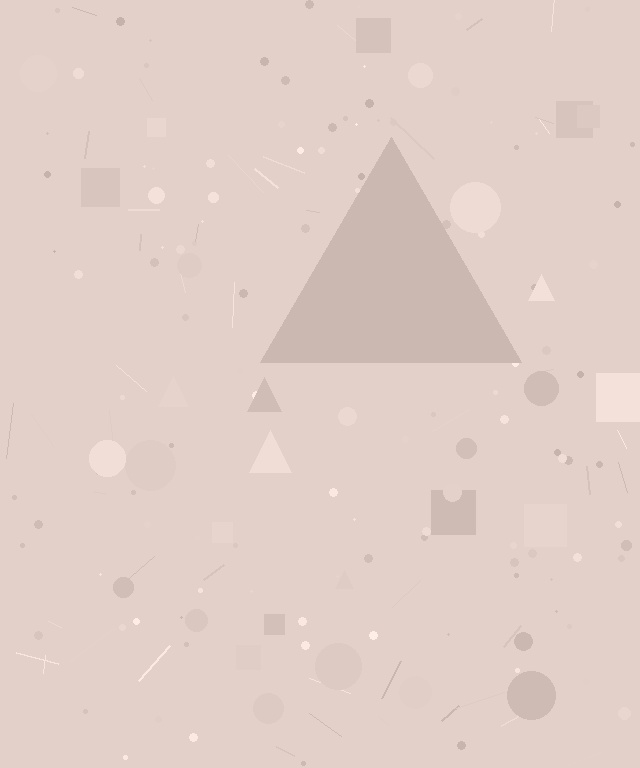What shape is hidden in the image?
A triangle is hidden in the image.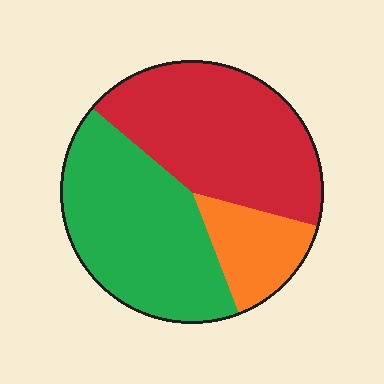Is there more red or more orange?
Red.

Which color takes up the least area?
Orange, at roughly 15%.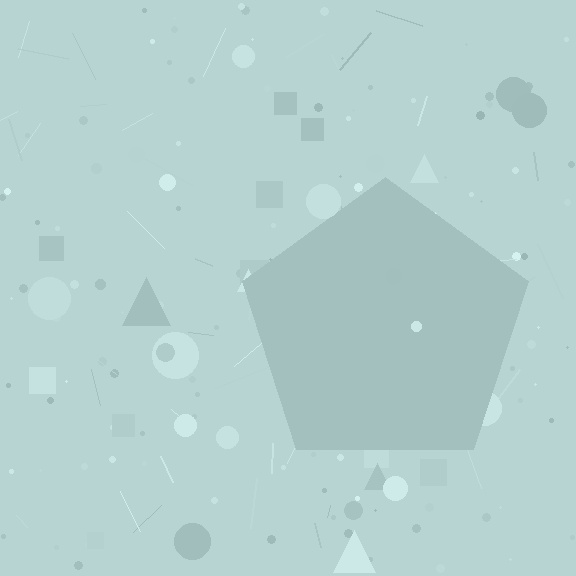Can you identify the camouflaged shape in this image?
The camouflaged shape is a pentagon.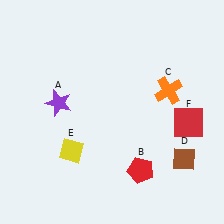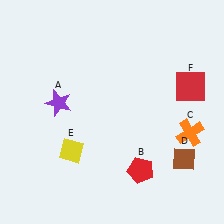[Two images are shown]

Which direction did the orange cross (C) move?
The orange cross (C) moved down.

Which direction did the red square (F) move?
The red square (F) moved up.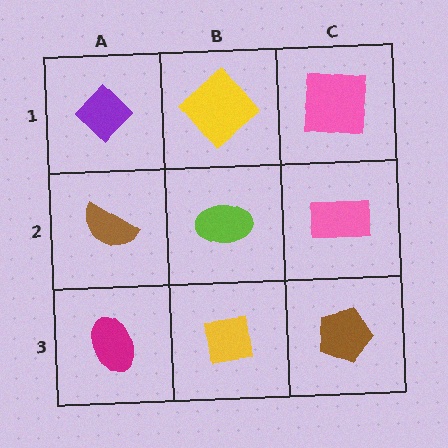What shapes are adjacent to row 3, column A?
A brown semicircle (row 2, column A), a yellow square (row 3, column B).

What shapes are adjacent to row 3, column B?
A lime ellipse (row 2, column B), a magenta ellipse (row 3, column A), a brown pentagon (row 3, column C).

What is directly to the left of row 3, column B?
A magenta ellipse.